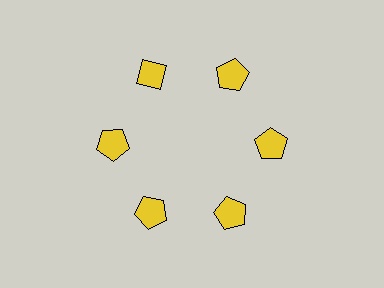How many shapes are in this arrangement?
There are 6 shapes arranged in a ring pattern.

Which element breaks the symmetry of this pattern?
The yellow diamond at roughly the 11 o'clock position breaks the symmetry. All other shapes are yellow pentagons.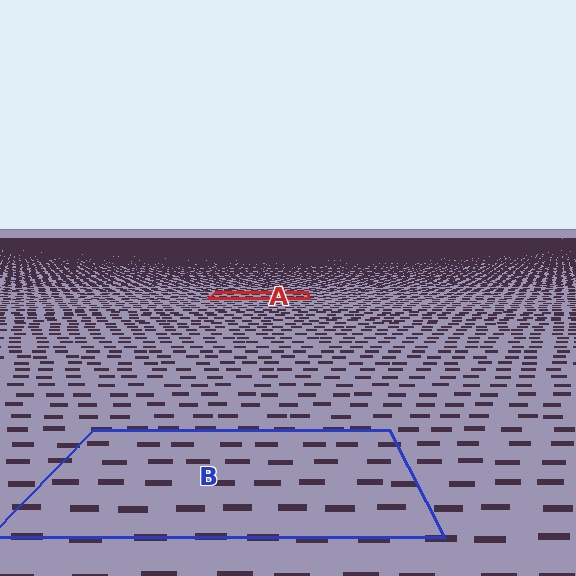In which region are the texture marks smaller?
The texture marks are smaller in region A, because it is farther away.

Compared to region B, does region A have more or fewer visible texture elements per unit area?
Region A has more texture elements per unit area — they are packed more densely because it is farther away.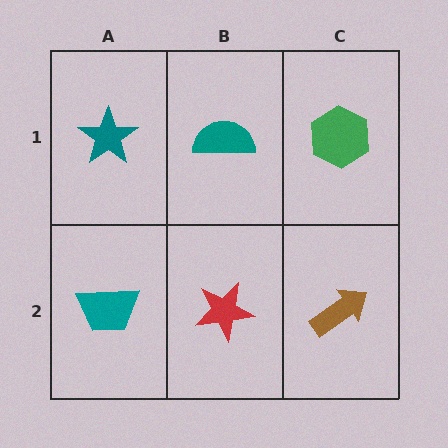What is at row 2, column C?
A brown arrow.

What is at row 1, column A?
A teal star.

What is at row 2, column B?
A red star.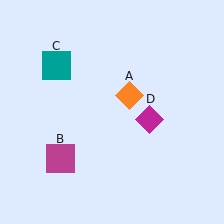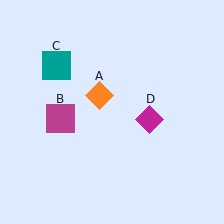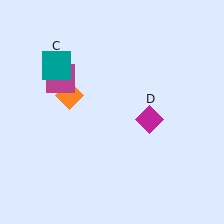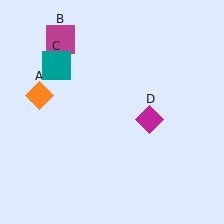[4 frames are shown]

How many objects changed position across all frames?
2 objects changed position: orange diamond (object A), magenta square (object B).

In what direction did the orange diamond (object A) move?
The orange diamond (object A) moved left.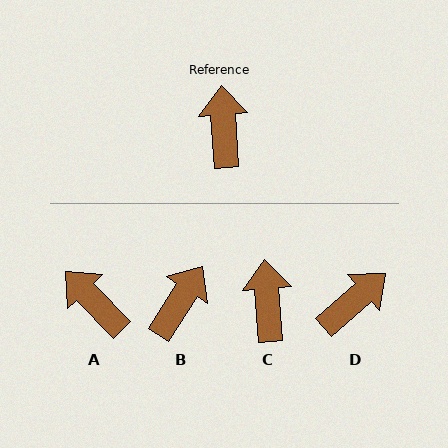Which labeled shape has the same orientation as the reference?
C.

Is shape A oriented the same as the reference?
No, it is off by about 40 degrees.